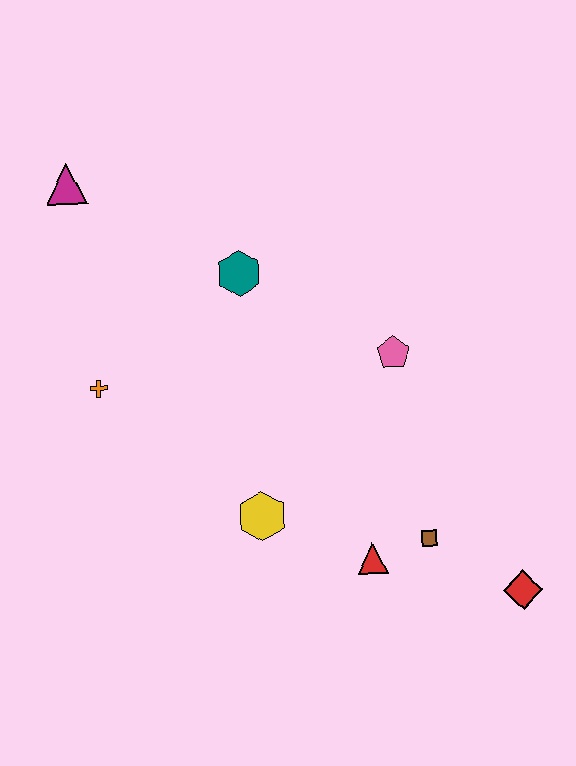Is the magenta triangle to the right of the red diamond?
No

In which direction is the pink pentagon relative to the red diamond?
The pink pentagon is above the red diamond.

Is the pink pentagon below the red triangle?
No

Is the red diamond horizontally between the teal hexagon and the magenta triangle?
No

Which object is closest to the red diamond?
The brown square is closest to the red diamond.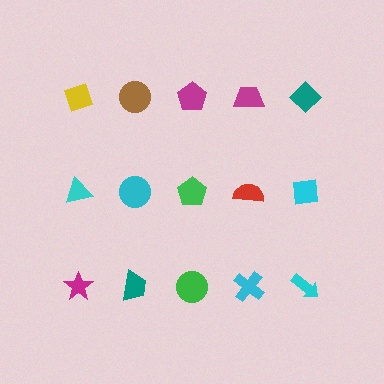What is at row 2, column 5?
A cyan square.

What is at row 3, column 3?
A green circle.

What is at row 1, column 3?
A magenta pentagon.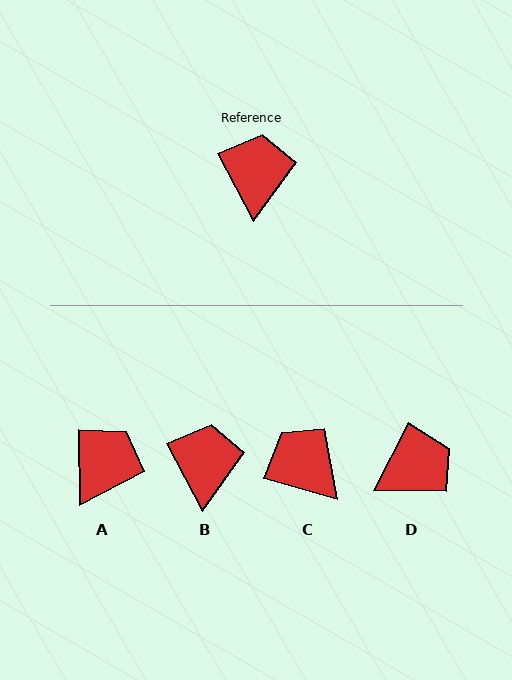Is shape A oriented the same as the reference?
No, it is off by about 26 degrees.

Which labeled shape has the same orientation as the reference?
B.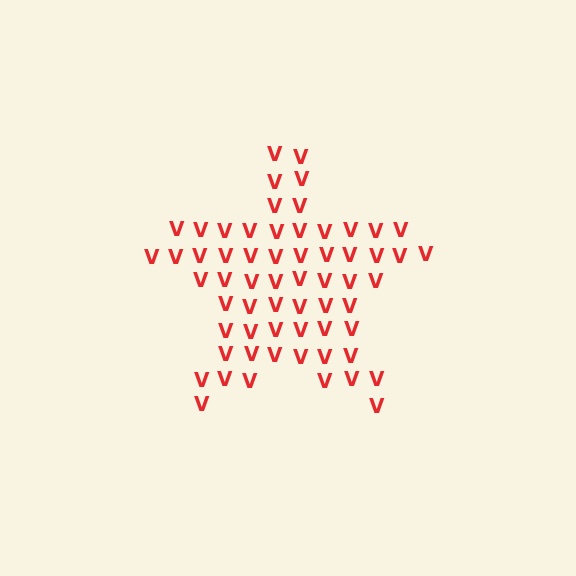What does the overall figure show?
The overall figure shows a star.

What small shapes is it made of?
It is made of small letter V's.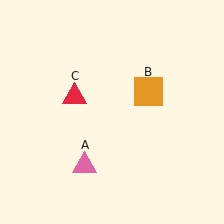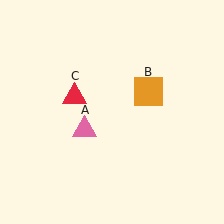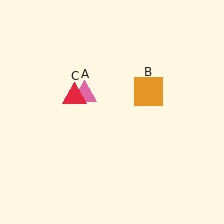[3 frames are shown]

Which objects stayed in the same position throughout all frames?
Orange square (object B) and red triangle (object C) remained stationary.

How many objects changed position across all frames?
1 object changed position: pink triangle (object A).